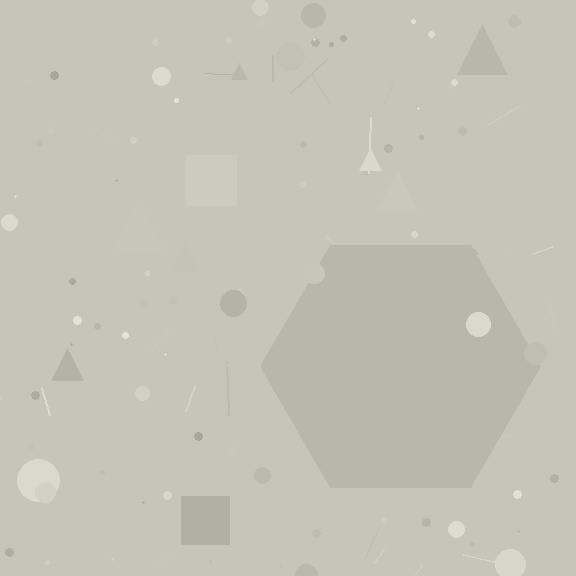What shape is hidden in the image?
A hexagon is hidden in the image.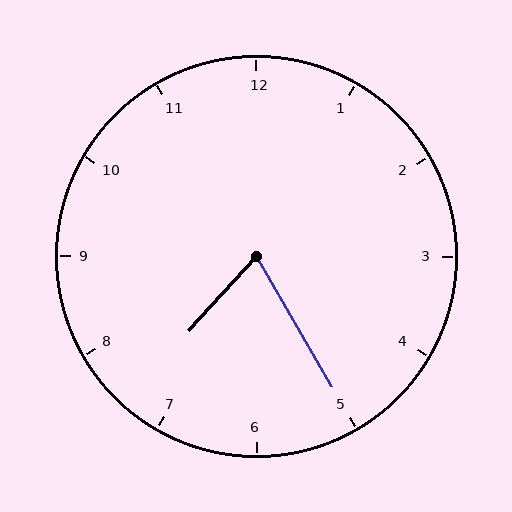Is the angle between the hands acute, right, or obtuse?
It is acute.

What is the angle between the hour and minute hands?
Approximately 72 degrees.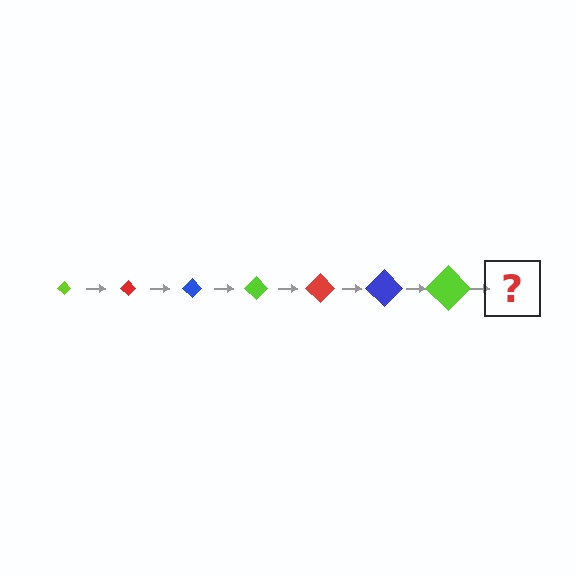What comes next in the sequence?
The next element should be a red diamond, larger than the previous one.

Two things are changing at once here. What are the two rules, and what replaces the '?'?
The two rules are that the diamond grows larger each step and the color cycles through lime, red, and blue. The '?' should be a red diamond, larger than the previous one.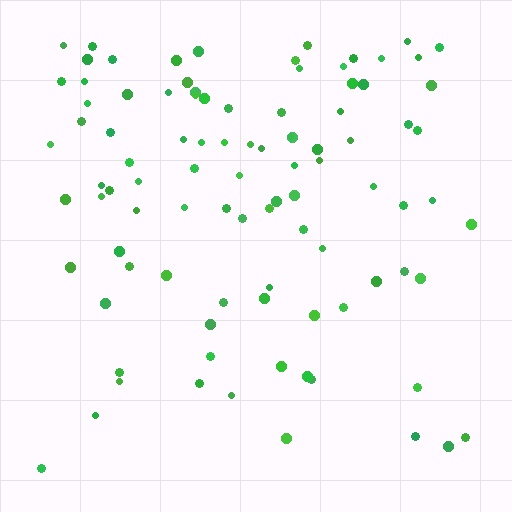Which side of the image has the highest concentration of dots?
The top.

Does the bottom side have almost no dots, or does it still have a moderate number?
Still a moderate number, just noticeably fewer than the top.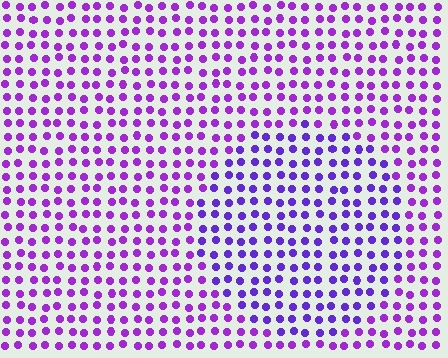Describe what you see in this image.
The image is filled with small purple elements in a uniform arrangement. A circle-shaped region is visible where the elements are tinted to a slightly different hue, forming a subtle color boundary.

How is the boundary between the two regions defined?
The boundary is defined purely by a slight shift in hue (about 22 degrees). Spacing, size, and orientation are identical on both sides.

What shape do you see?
I see a circle.